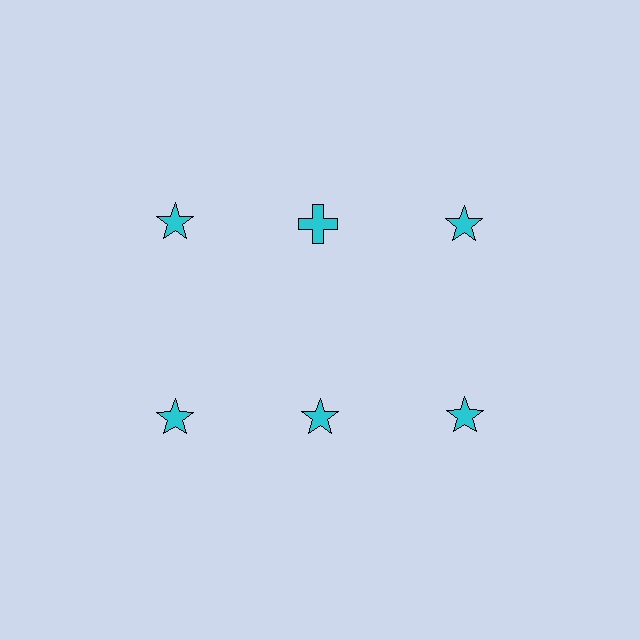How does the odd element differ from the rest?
It has a different shape: cross instead of star.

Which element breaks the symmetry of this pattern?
The cyan cross in the top row, second from left column breaks the symmetry. All other shapes are cyan stars.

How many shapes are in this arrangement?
There are 6 shapes arranged in a grid pattern.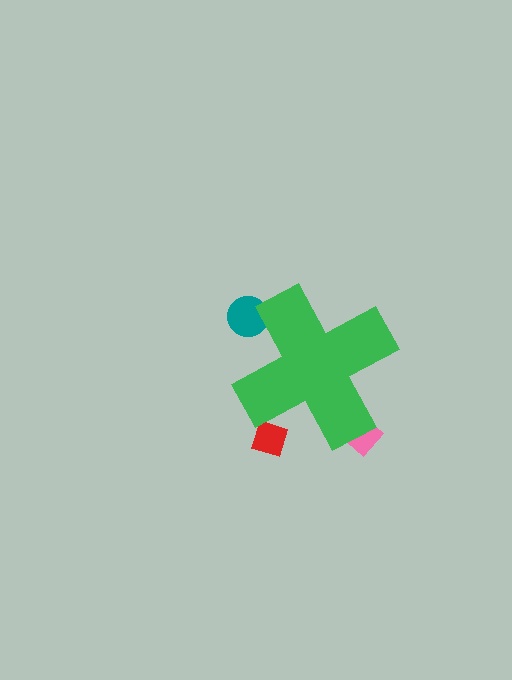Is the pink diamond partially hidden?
Yes, the pink diamond is partially hidden behind the green cross.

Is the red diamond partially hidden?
Yes, the red diamond is partially hidden behind the green cross.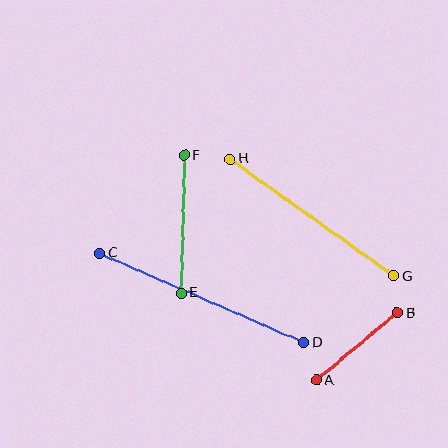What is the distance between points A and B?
The distance is approximately 105 pixels.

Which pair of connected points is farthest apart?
Points C and D are farthest apart.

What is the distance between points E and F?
The distance is approximately 138 pixels.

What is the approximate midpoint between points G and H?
The midpoint is at approximately (312, 217) pixels.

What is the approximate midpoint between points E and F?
The midpoint is at approximately (183, 224) pixels.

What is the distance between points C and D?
The distance is approximately 223 pixels.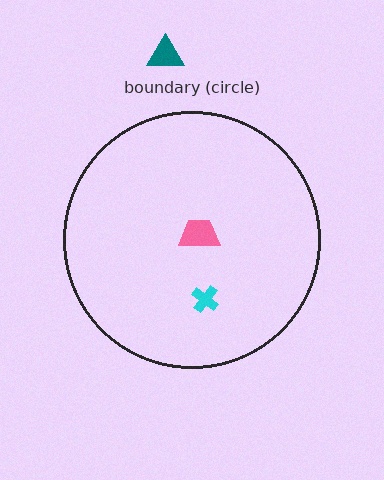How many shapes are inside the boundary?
2 inside, 1 outside.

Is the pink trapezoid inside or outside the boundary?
Inside.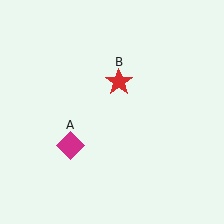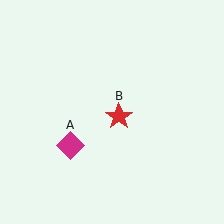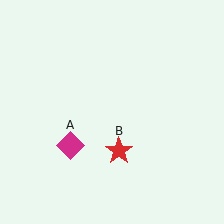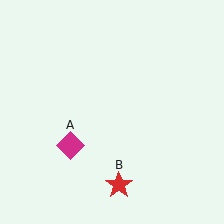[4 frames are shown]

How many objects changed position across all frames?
1 object changed position: red star (object B).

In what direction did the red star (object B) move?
The red star (object B) moved down.